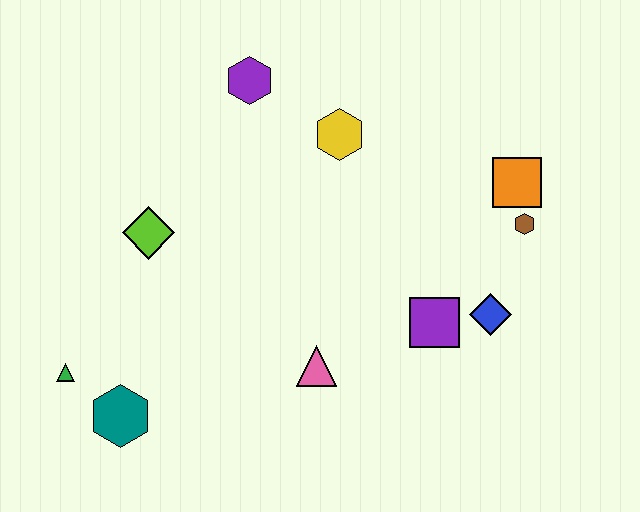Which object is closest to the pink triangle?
The purple square is closest to the pink triangle.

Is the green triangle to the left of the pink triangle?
Yes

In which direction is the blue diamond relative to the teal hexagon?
The blue diamond is to the right of the teal hexagon.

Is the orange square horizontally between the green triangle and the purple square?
No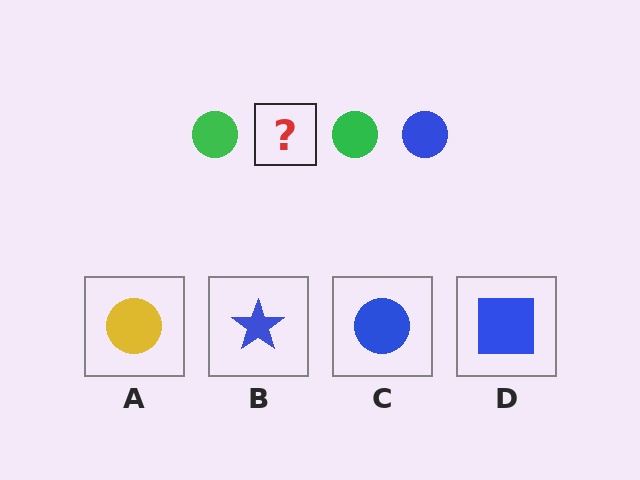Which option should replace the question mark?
Option C.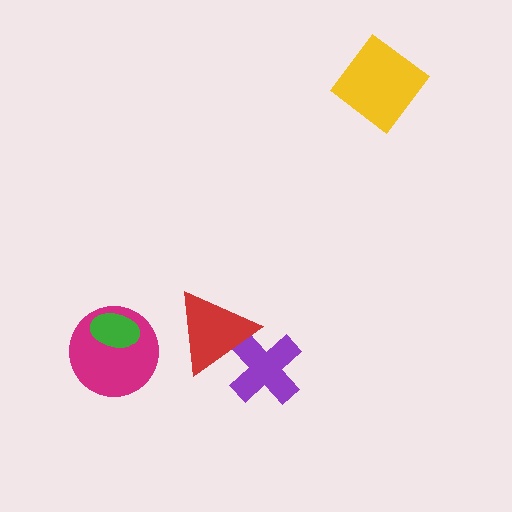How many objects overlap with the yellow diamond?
0 objects overlap with the yellow diamond.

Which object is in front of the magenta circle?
The green ellipse is in front of the magenta circle.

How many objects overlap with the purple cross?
1 object overlaps with the purple cross.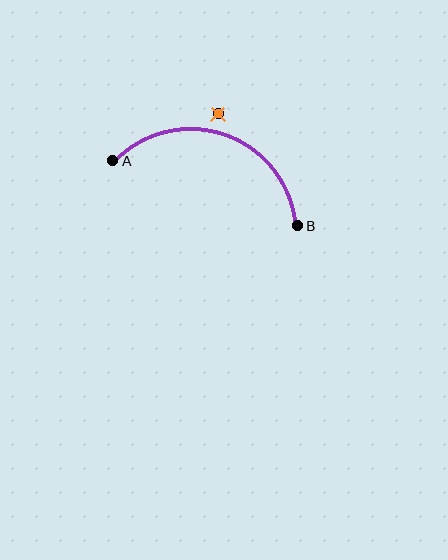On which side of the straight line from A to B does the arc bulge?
The arc bulges above the straight line connecting A and B.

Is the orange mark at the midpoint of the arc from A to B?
No — the orange mark does not lie on the arc at all. It sits slightly outside the curve.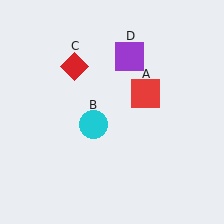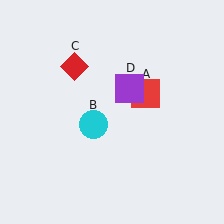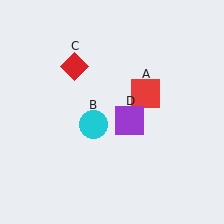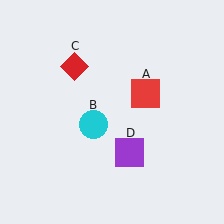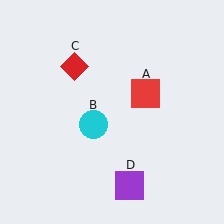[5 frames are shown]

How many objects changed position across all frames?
1 object changed position: purple square (object D).